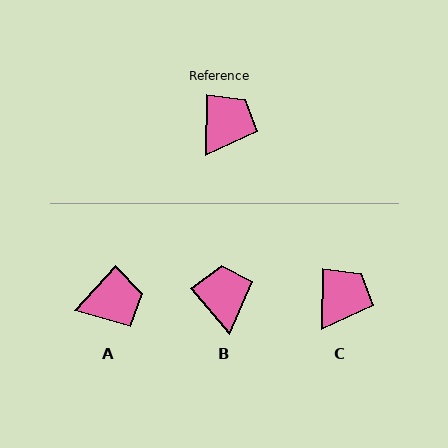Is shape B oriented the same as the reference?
No, it is off by about 42 degrees.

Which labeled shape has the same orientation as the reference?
C.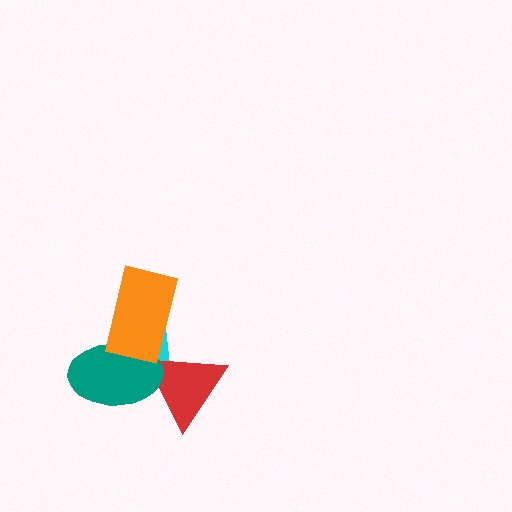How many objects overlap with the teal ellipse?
3 objects overlap with the teal ellipse.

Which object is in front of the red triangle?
The teal ellipse is in front of the red triangle.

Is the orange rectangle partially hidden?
No, no other shape covers it.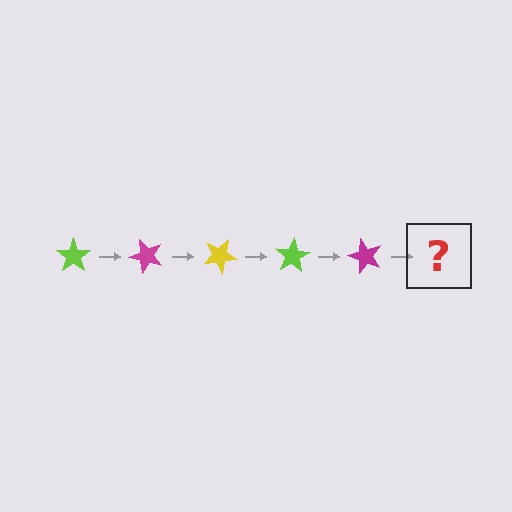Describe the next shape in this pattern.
It should be a yellow star, rotated 250 degrees from the start.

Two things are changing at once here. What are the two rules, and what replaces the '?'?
The two rules are that it rotates 50 degrees each step and the color cycles through lime, magenta, and yellow. The '?' should be a yellow star, rotated 250 degrees from the start.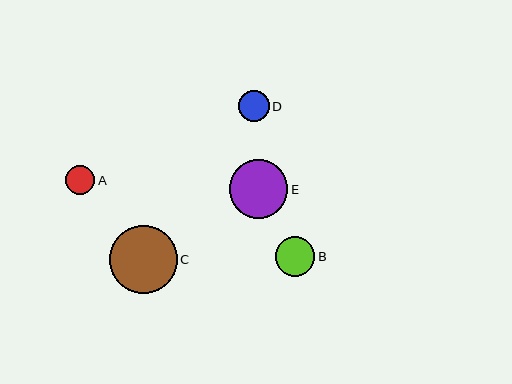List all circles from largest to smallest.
From largest to smallest: C, E, B, D, A.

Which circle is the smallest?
Circle A is the smallest with a size of approximately 29 pixels.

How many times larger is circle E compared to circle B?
Circle E is approximately 1.5 times the size of circle B.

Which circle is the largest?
Circle C is the largest with a size of approximately 68 pixels.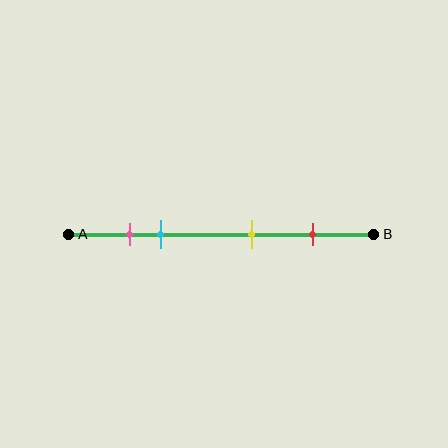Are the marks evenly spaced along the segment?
No, the marks are not evenly spaced.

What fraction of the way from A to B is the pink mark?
The pink mark is approximately 20% (0.2) of the way from A to B.